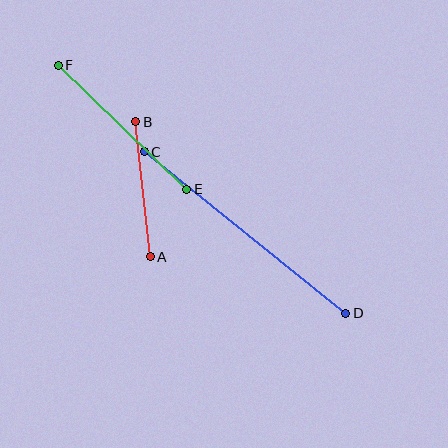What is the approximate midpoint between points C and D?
The midpoint is at approximately (245, 232) pixels.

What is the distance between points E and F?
The distance is approximately 179 pixels.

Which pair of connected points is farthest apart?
Points C and D are farthest apart.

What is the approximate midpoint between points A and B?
The midpoint is at approximately (143, 189) pixels.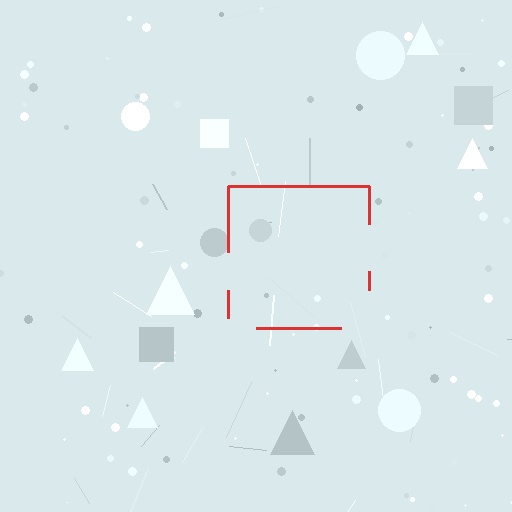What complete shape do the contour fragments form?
The contour fragments form a square.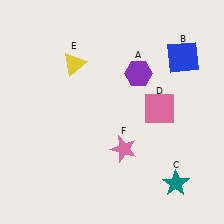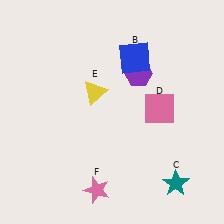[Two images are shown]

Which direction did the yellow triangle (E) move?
The yellow triangle (E) moved down.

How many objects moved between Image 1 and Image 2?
3 objects moved between the two images.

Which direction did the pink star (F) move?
The pink star (F) moved down.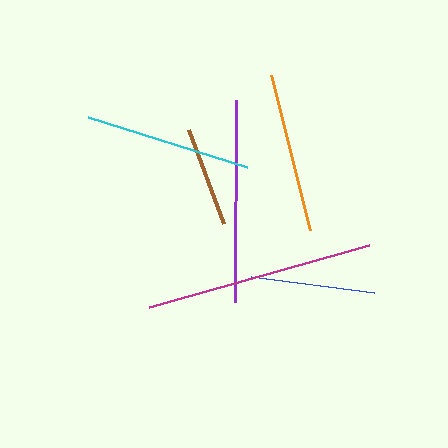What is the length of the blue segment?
The blue segment is approximately 124 pixels long.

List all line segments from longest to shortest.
From longest to shortest: magenta, purple, cyan, orange, blue, brown.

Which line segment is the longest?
The magenta line is the longest at approximately 228 pixels.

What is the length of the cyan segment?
The cyan segment is approximately 167 pixels long.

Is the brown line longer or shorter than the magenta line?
The magenta line is longer than the brown line.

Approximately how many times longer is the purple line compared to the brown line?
The purple line is approximately 2.0 times the length of the brown line.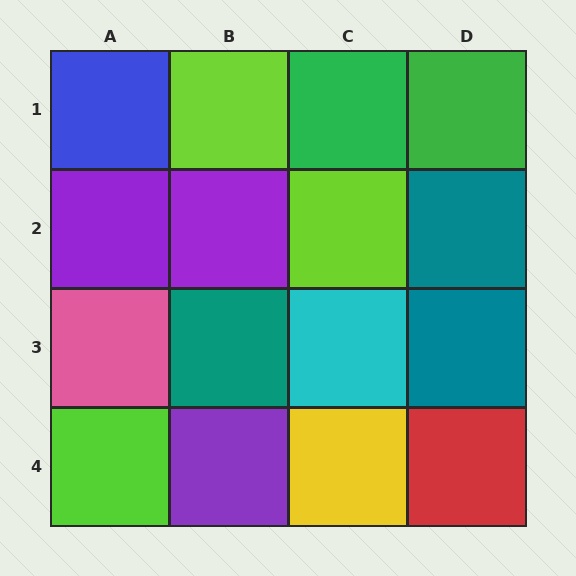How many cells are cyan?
1 cell is cyan.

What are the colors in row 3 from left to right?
Pink, teal, cyan, teal.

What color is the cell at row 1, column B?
Lime.